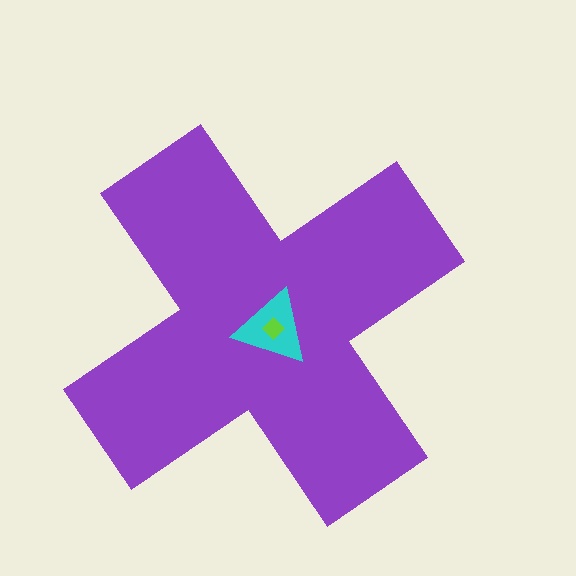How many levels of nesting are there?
3.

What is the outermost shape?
The purple cross.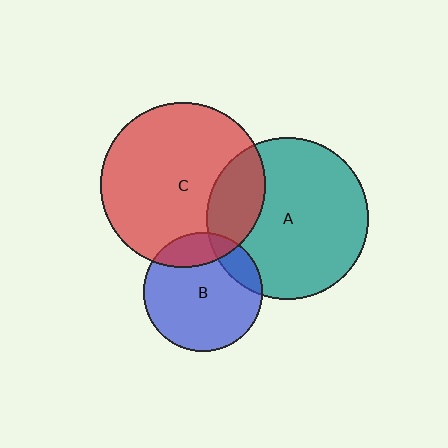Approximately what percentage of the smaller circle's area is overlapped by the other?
Approximately 20%.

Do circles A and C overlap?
Yes.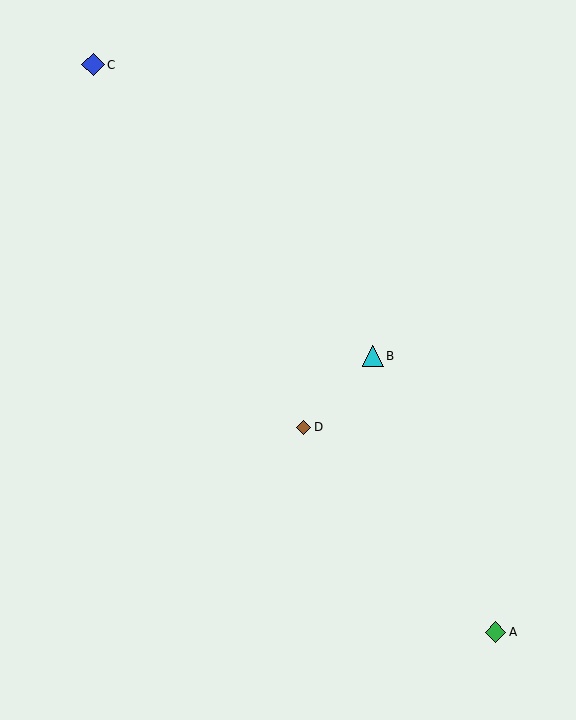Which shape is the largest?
The blue diamond (labeled C) is the largest.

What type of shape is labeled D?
Shape D is a brown diamond.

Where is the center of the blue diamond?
The center of the blue diamond is at (93, 65).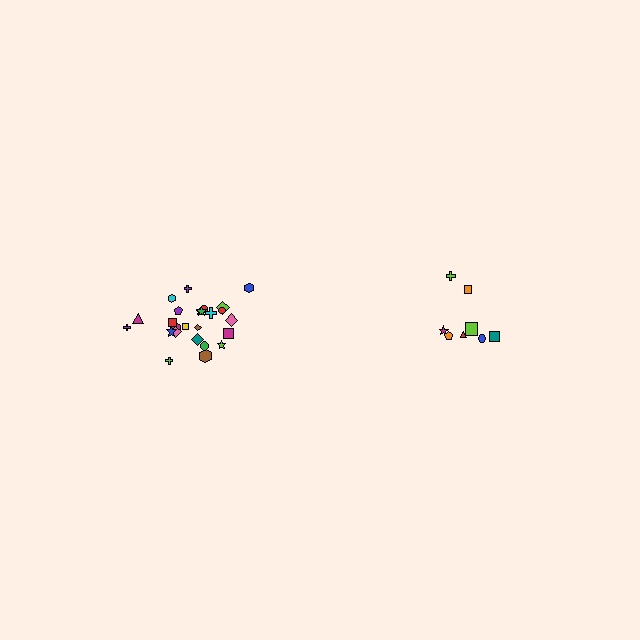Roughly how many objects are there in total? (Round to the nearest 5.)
Roughly 35 objects in total.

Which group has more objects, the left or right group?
The left group.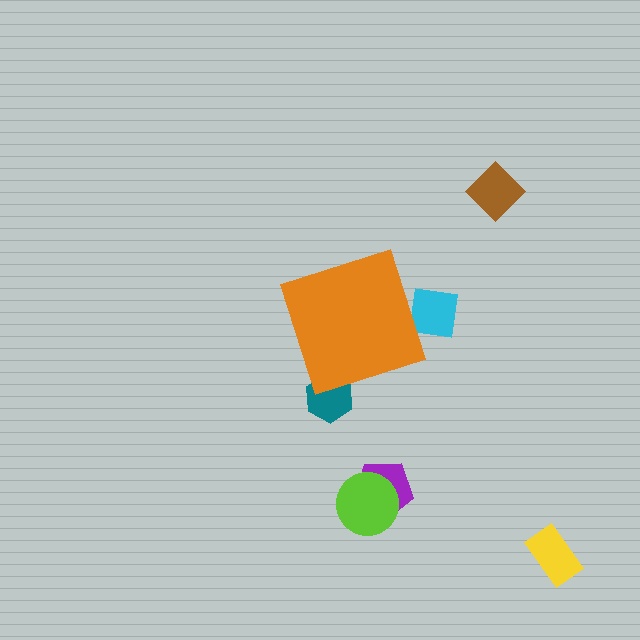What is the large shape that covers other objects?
An orange diamond.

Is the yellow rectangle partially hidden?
No, the yellow rectangle is fully visible.